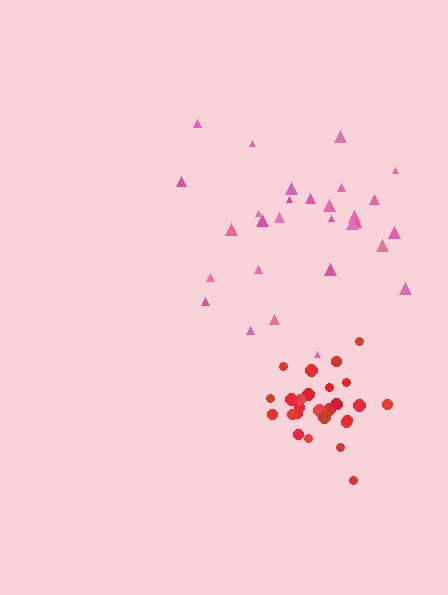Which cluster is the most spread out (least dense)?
Pink.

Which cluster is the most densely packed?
Red.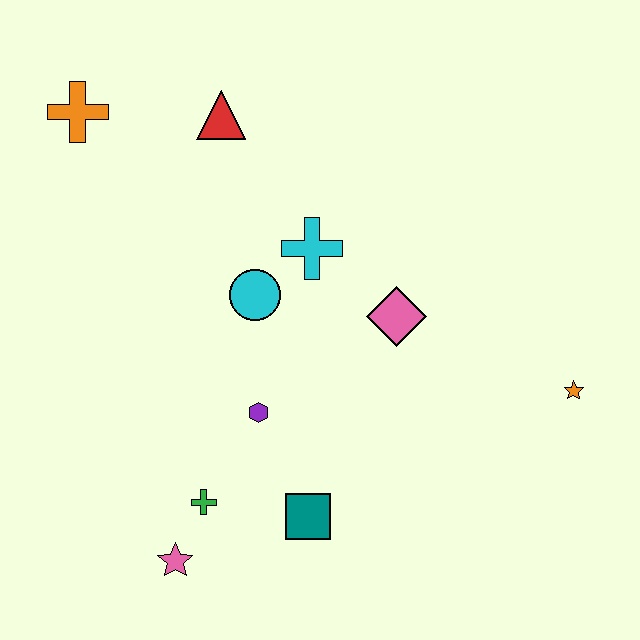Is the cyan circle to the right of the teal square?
No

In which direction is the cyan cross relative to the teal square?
The cyan cross is above the teal square.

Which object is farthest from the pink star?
The orange cross is farthest from the pink star.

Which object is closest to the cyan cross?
The cyan circle is closest to the cyan cross.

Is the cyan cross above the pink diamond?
Yes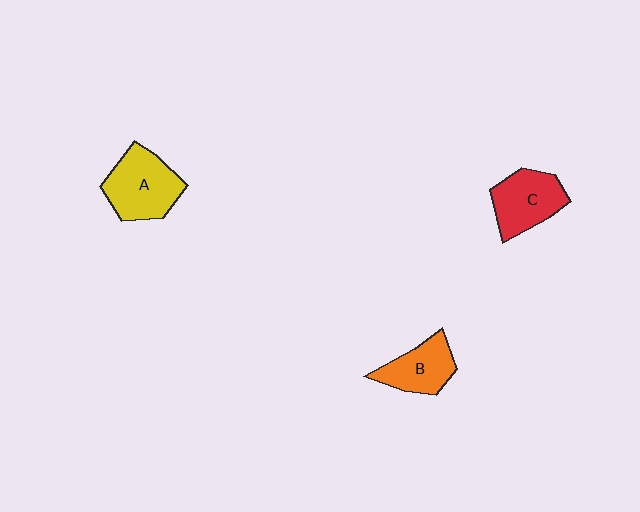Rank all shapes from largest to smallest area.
From largest to smallest: A (yellow), C (red), B (orange).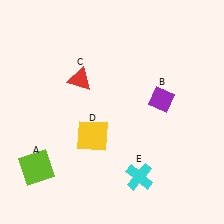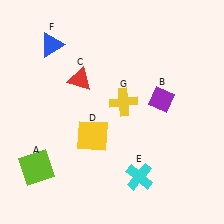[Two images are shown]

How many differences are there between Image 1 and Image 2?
There are 2 differences between the two images.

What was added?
A blue triangle (F), a yellow cross (G) were added in Image 2.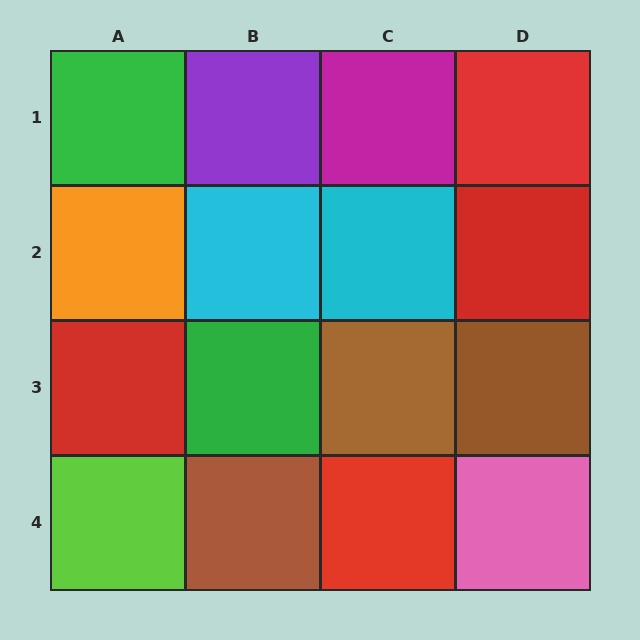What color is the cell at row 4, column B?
Brown.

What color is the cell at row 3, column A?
Red.